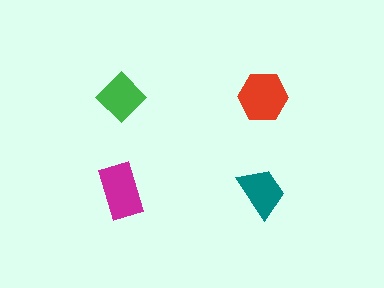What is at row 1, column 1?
A green diamond.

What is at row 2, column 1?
A magenta rectangle.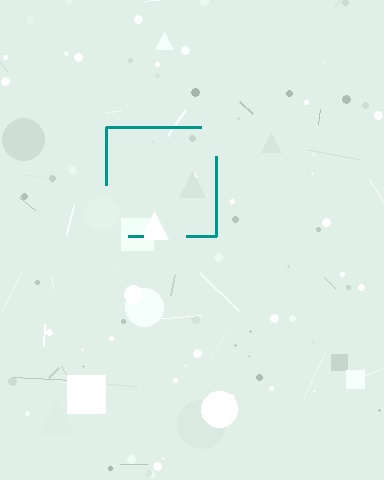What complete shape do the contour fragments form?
The contour fragments form a square.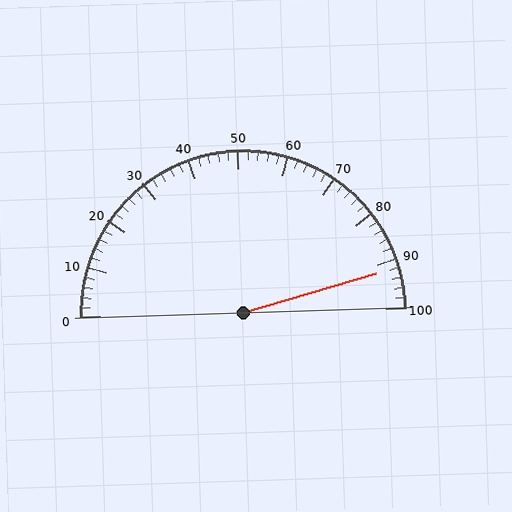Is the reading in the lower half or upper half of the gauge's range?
The reading is in the upper half of the range (0 to 100).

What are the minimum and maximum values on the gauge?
The gauge ranges from 0 to 100.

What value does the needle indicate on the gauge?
The needle indicates approximately 92.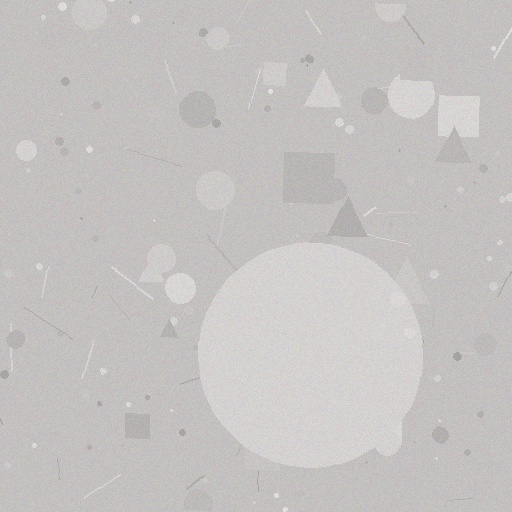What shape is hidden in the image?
A circle is hidden in the image.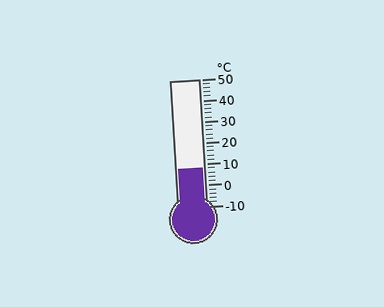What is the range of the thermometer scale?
The thermometer scale ranges from -10°C to 50°C.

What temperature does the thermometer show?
The thermometer shows approximately 8°C.